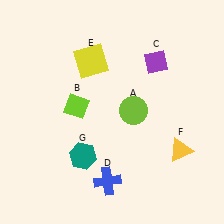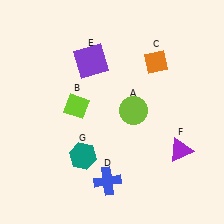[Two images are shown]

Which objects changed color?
C changed from purple to orange. E changed from yellow to purple. F changed from yellow to purple.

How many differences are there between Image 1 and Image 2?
There are 3 differences between the two images.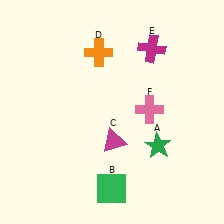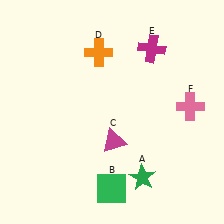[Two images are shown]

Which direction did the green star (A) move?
The green star (A) moved down.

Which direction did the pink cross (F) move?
The pink cross (F) moved right.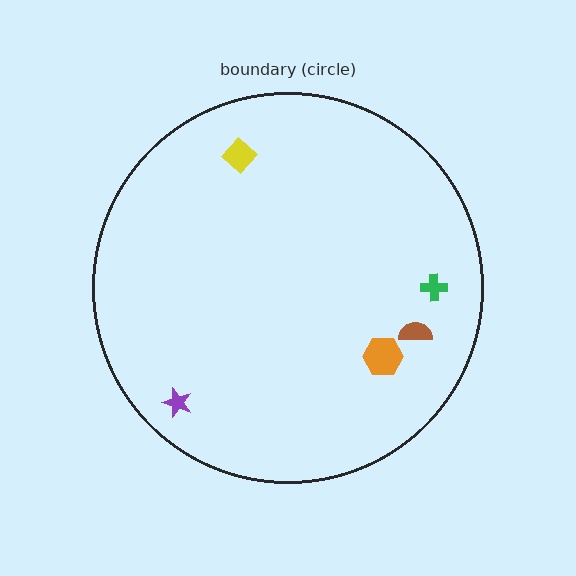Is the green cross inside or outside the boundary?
Inside.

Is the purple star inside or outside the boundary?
Inside.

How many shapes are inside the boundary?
5 inside, 0 outside.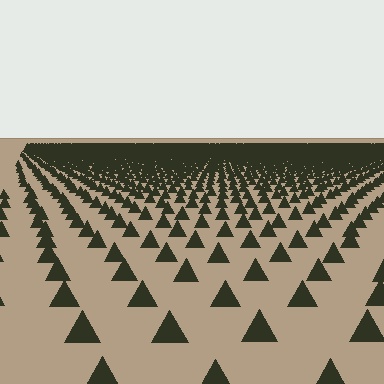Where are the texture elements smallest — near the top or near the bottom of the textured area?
Near the top.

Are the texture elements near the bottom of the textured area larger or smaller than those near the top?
Larger. Near the bottom, elements are closer to the viewer and appear at a bigger on-screen size.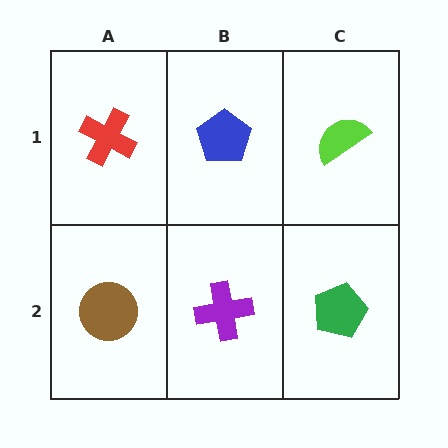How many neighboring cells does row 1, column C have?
2.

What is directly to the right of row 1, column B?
A lime semicircle.